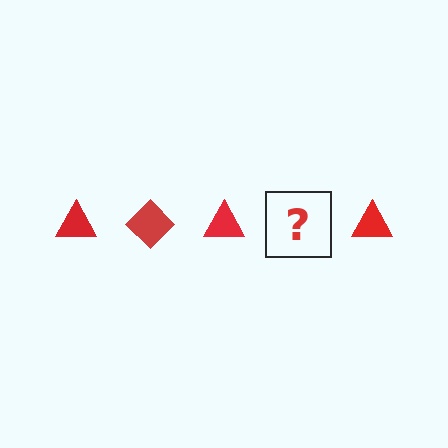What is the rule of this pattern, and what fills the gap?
The rule is that the pattern cycles through triangle, diamond shapes in red. The gap should be filled with a red diamond.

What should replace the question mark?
The question mark should be replaced with a red diamond.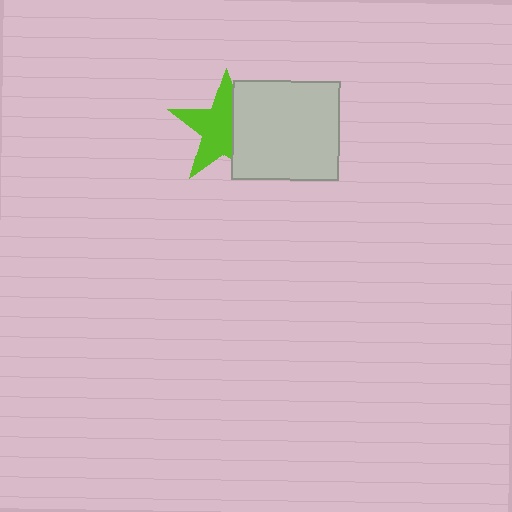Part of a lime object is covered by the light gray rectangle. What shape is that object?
It is a star.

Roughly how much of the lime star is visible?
About half of it is visible (roughly 60%).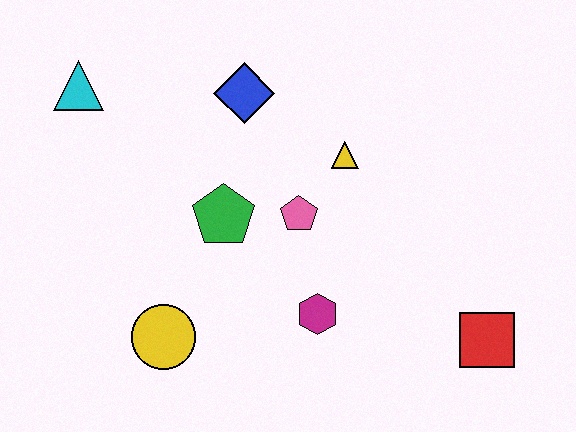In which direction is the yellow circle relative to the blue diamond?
The yellow circle is below the blue diamond.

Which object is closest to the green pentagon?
The pink pentagon is closest to the green pentagon.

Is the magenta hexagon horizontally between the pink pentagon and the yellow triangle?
Yes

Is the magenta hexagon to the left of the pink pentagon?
No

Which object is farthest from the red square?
The cyan triangle is farthest from the red square.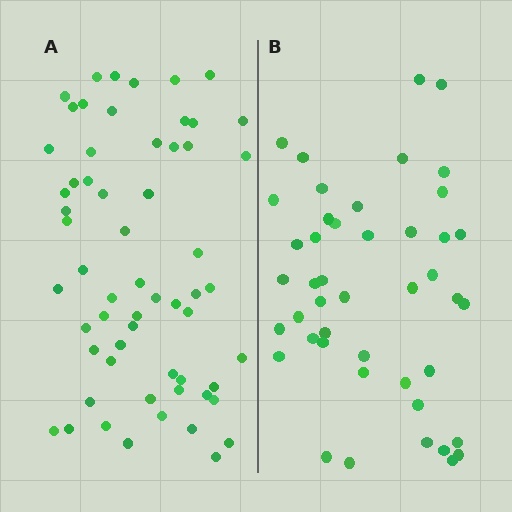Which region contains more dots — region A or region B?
Region A (the left region) has more dots.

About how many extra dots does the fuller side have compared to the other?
Region A has approximately 15 more dots than region B.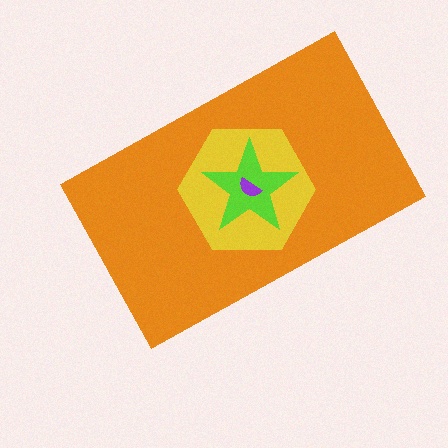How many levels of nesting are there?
4.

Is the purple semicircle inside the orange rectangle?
Yes.